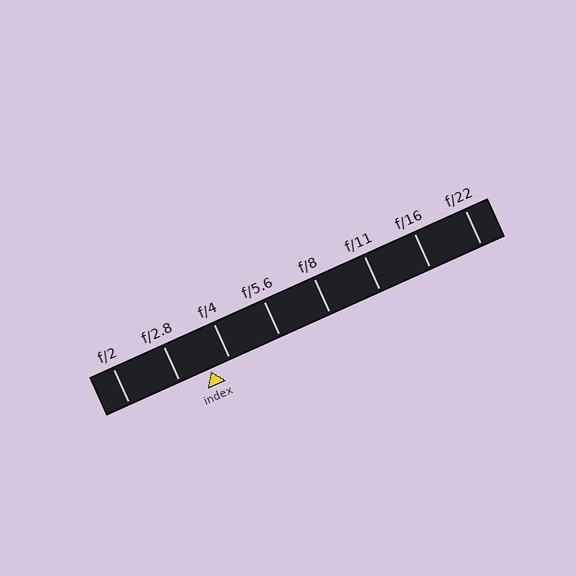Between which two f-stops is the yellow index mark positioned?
The index mark is between f/2.8 and f/4.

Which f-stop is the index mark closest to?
The index mark is closest to f/4.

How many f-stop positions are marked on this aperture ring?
There are 8 f-stop positions marked.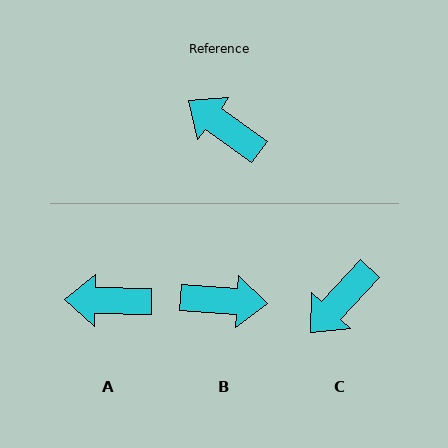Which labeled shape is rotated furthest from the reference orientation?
B, about 148 degrees away.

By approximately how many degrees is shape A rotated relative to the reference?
Approximately 35 degrees counter-clockwise.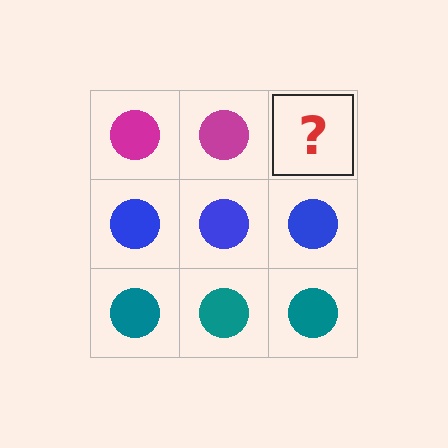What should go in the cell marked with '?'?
The missing cell should contain a magenta circle.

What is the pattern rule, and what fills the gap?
The rule is that each row has a consistent color. The gap should be filled with a magenta circle.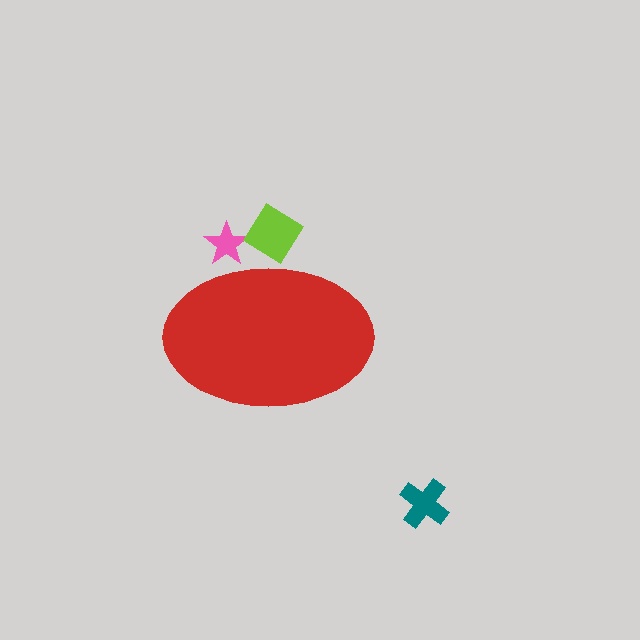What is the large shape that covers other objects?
A red ellipse.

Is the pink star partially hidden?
Yes, the pink star is partially hidden behind the red ellipse.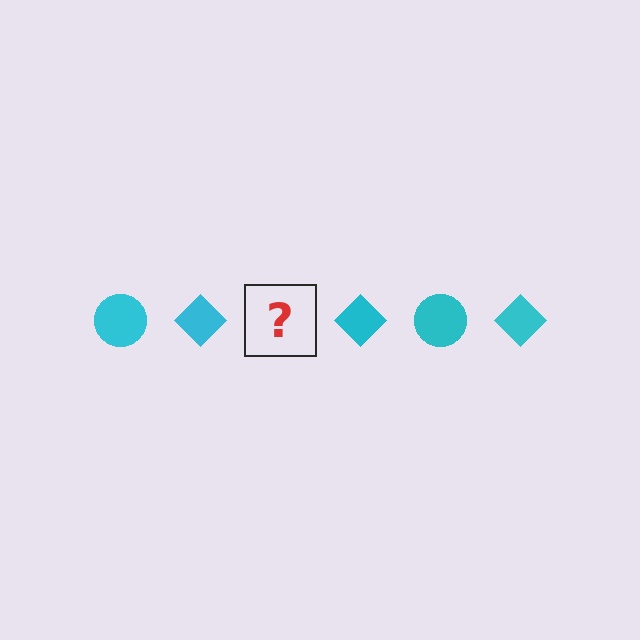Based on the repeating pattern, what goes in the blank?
The blank should be a cyan circle.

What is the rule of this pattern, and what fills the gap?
The rule is that the pattern cycles through circle, diamond shapes in cyan. The gap should be filled with a cyan circle.